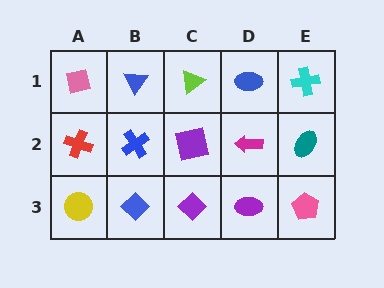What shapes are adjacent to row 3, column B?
A blue cross (row 2, column B), a yellow circle (row 3, column A), a purple diamond (row 3, column C).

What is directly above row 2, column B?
A blue triangle.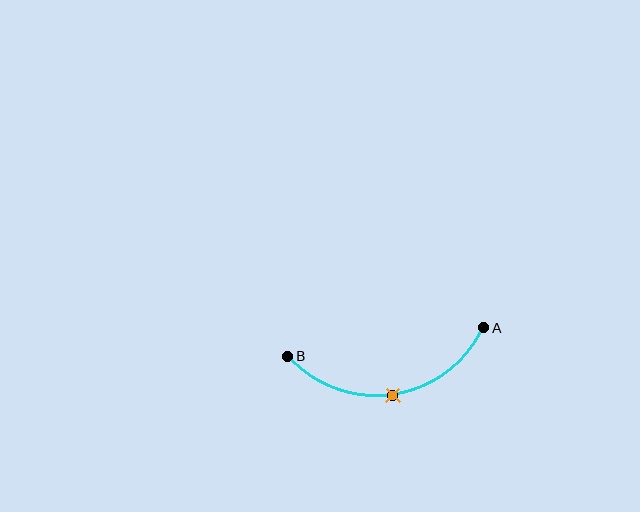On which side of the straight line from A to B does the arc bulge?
The arc bulges below the straight line connecting A and B.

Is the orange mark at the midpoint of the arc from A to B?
Yes. The orange mark lies on the arc at equal arc-length from both A and B — it is the arc midpoint.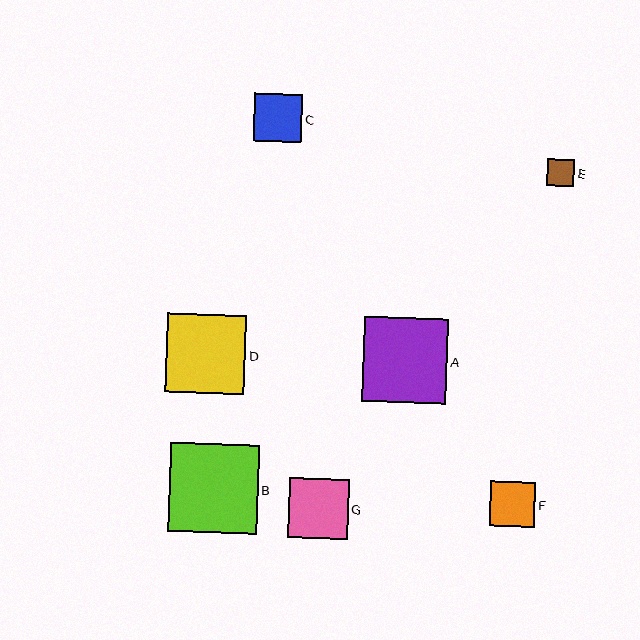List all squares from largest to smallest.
From largest to smallest: B, A, D, G, C, F, E.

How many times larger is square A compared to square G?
Square A is approximately 1.4 times the size of square G.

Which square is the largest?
Square B is the largest with a size of approximately 89 pixels.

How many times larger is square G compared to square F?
Square G is approximately 1.3 times the size of square F.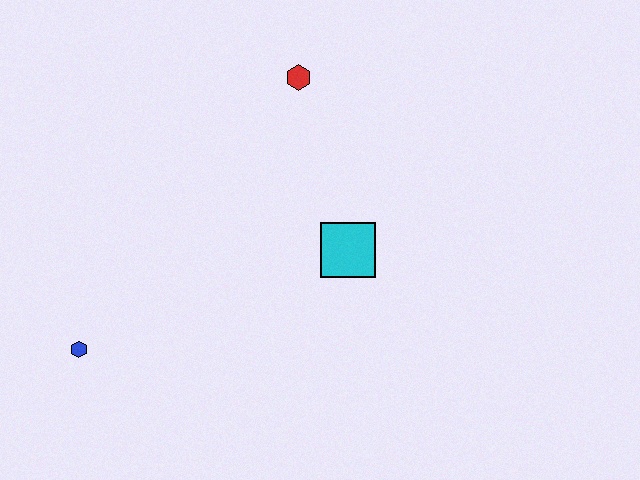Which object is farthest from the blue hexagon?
The red hexagon is farthest from the blue hexagon.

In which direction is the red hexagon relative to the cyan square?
The red hexagon is above the cyan square.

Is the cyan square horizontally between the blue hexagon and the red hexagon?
No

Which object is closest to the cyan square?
The red hexagon is closest to the cyan square.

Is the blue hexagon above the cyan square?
No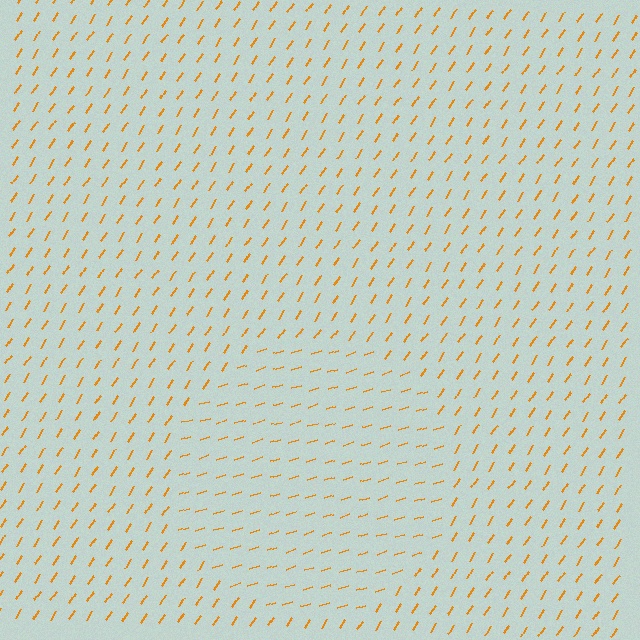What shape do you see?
I see a circle.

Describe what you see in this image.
The image is filled with small orange line segments. A circle region in the image has lines oriented differently from the surrounding lines, creating a visible texture boundary.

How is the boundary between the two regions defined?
The boundary is defined purely by a change in line orientation (approximately 39 degrees difference). All lines are the same color and thickness.